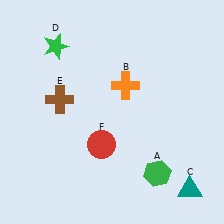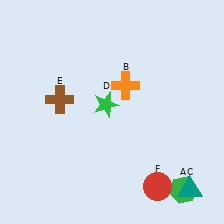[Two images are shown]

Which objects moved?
The objects that moved are: the green hexagon (A), the green star (D), the red circle (F).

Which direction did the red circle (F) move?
The red circle (F) moved right.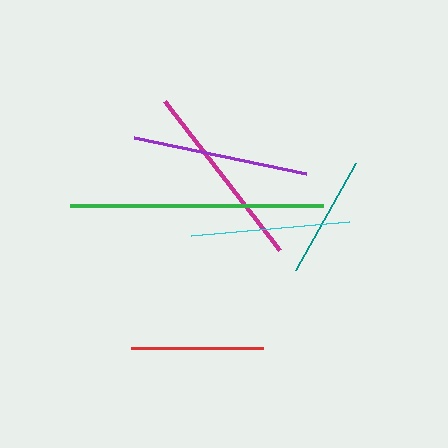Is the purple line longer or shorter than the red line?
The purple line is longer than the red line.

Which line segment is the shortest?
The teal line is the shortest at approximately 122 pixels.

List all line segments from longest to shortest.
From longest to shortest: green, magenta, purple, cyan, red, teal.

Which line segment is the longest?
The green line is the longest at approximately 253 pixels.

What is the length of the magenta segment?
The magenta segment is approximately 189 pixels long.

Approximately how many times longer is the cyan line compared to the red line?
The cyan line is approximately 1.2 times the length of the red line.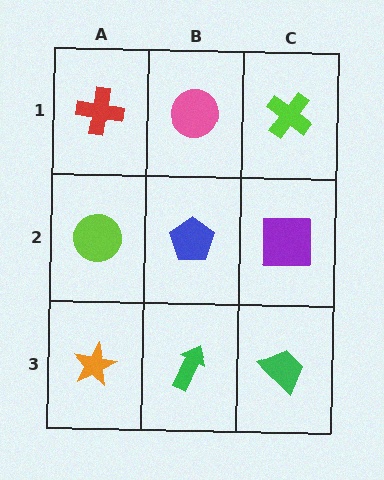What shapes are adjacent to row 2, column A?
A red cross (row 1, column A), an orange star (row 3, column A), a blue pentagon (row 2, column B).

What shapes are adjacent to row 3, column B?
A blue pentagon (row 2, column B), an orange star (row 3, column A), a green trapezoid (row 3, column C).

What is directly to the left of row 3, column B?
An orange star.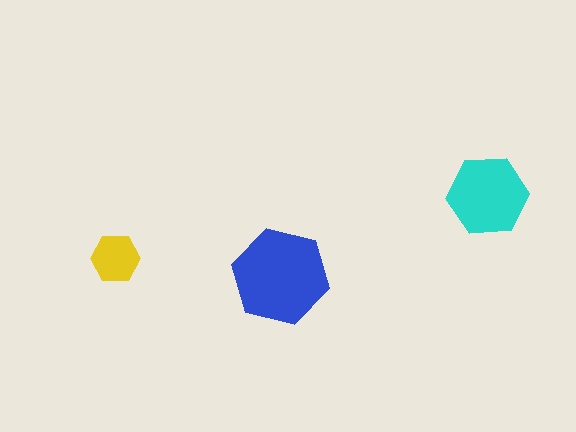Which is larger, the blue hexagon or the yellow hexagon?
The blue one.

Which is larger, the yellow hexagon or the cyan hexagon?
The cyan one.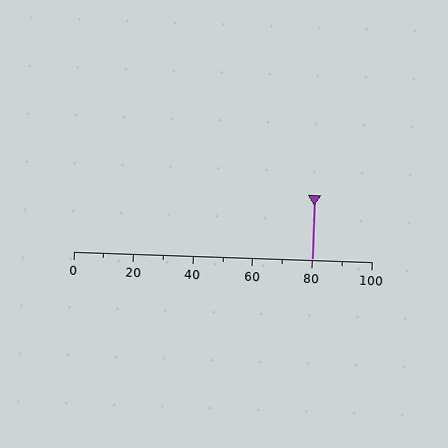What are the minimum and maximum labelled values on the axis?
The axis runs from 0 to 100.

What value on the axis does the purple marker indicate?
The marker indicates approximately 80.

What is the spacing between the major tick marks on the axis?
The major ticks are spaced 20 apart.